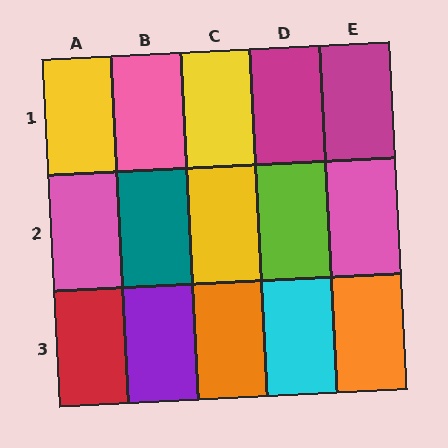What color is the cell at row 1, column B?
Pink.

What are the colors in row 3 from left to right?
Red, purple, orange, cyan, orange.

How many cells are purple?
1 cell is purple.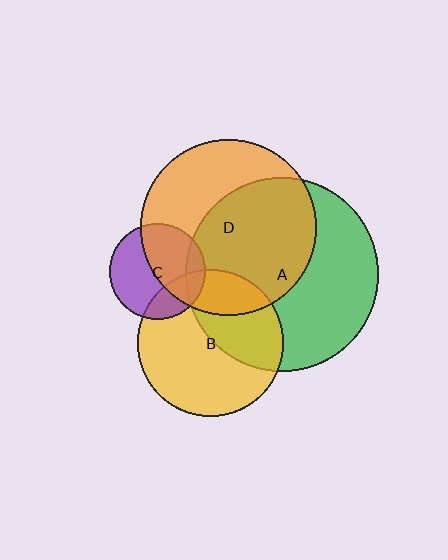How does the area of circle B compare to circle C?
Approximately 2.3 times.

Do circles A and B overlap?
Yes.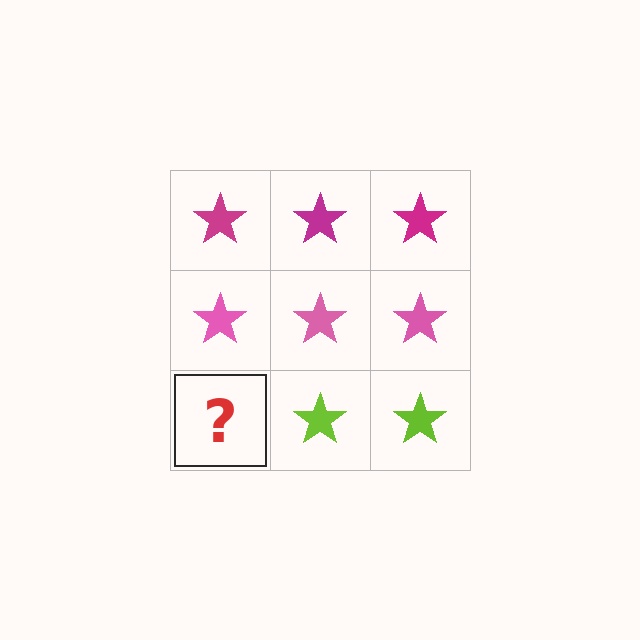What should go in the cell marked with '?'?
The missing cell should contain a lime star.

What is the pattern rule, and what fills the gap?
The rule is that each row has a consistent color. The gap should be filled with a lime star.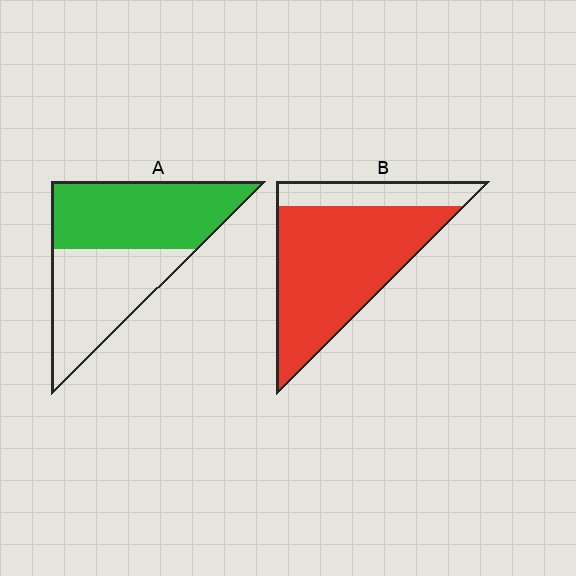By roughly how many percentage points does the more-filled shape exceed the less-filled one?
By roughly 25 percentage points (B over A).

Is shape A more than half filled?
Roughly half.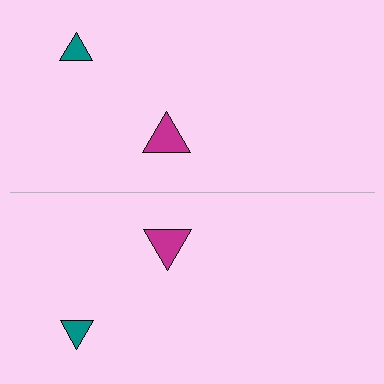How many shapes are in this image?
There are 4 shapes in this image.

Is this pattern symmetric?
Yes, this pattern has bilateral (reflection) symmetry.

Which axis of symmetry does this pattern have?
The pattern has a horizontal axis of symmetry running through the center of the image.